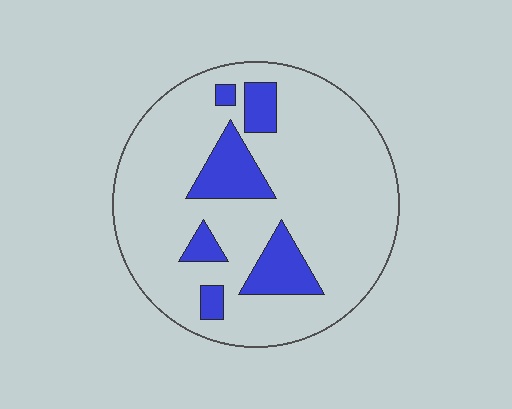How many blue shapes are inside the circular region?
6.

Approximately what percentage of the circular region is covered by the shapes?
Approximately 15%.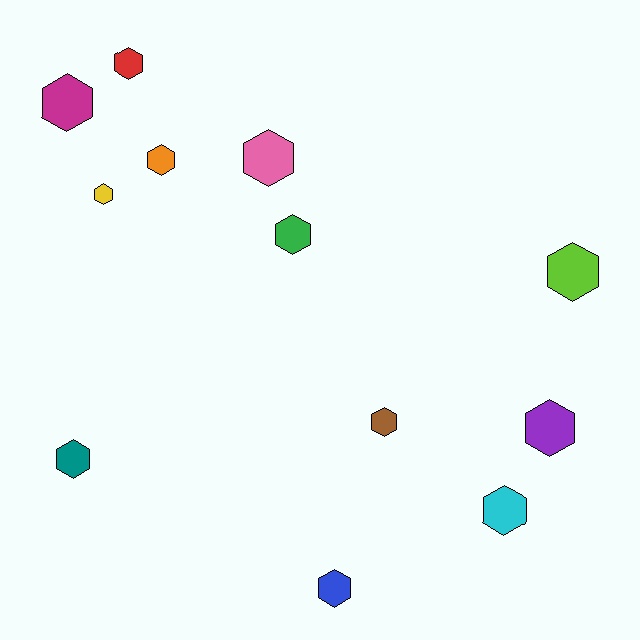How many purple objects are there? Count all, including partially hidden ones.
There is 1 purple object.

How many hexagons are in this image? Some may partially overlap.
There are 12 hexagons.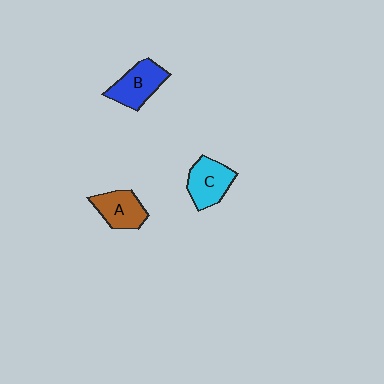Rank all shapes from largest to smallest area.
From largest to smallest: B (blue), C (cyan), A (brown).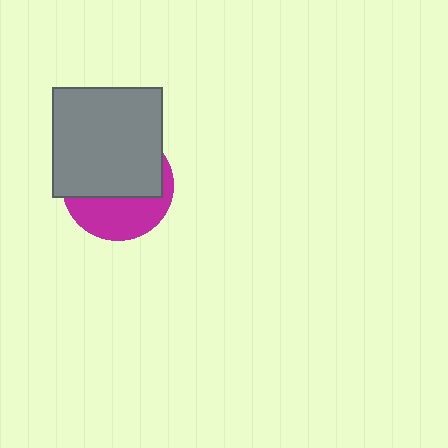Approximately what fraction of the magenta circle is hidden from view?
Roughly 60% of the magenta circle is hidden behind the gray square.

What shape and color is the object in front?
The object in front is a gray square.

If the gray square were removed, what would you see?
You would see the complete magenta circle.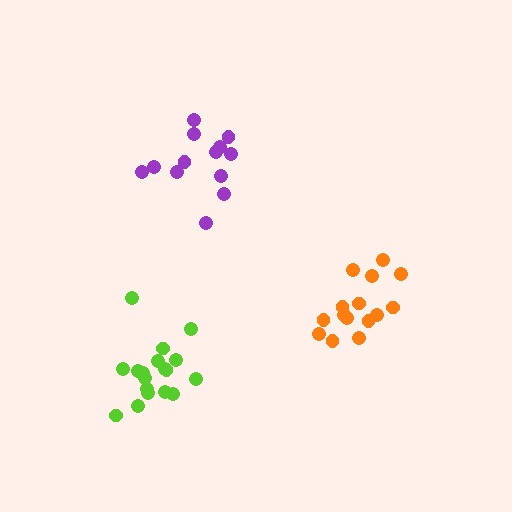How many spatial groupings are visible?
There are 3 spatial groupings.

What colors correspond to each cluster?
The clusters are colored: orange, purple, lime.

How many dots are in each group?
Group 1: 16 dots, Group 2: 13 dots, Group 3: 18 dots (47 total).